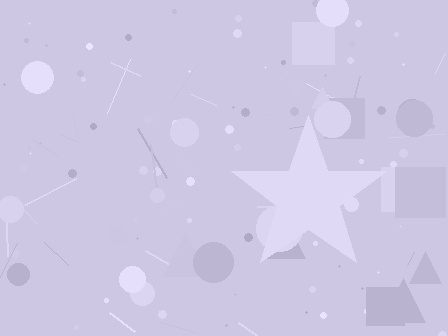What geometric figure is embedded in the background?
A star is embedded in the background.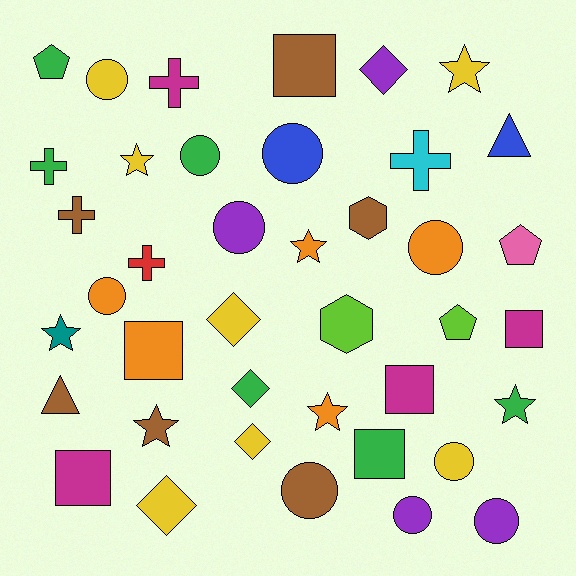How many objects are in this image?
There are 40 objects.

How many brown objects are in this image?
There are 6 brown objects.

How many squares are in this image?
There are 6 squares.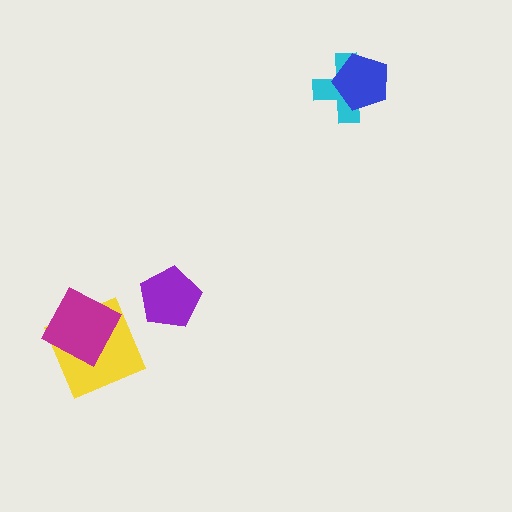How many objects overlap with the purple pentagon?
0 objects overlap with the purple pentagon.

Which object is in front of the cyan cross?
The blue pentagon is in front of the cyan cross.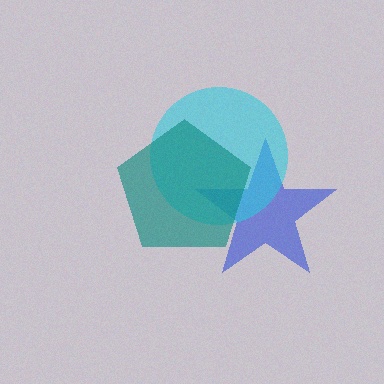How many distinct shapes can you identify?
There are 3 distinct shapes: a blue star, a cyan circle, a teal pentagon.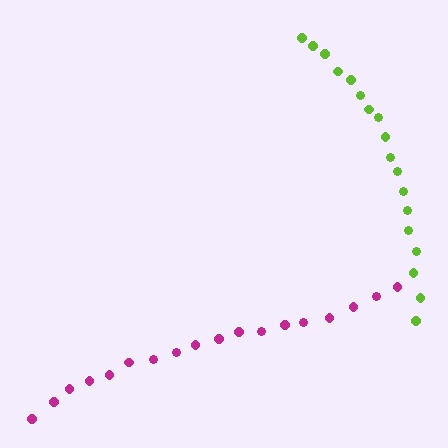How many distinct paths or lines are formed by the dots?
There are 2 distinct paths.